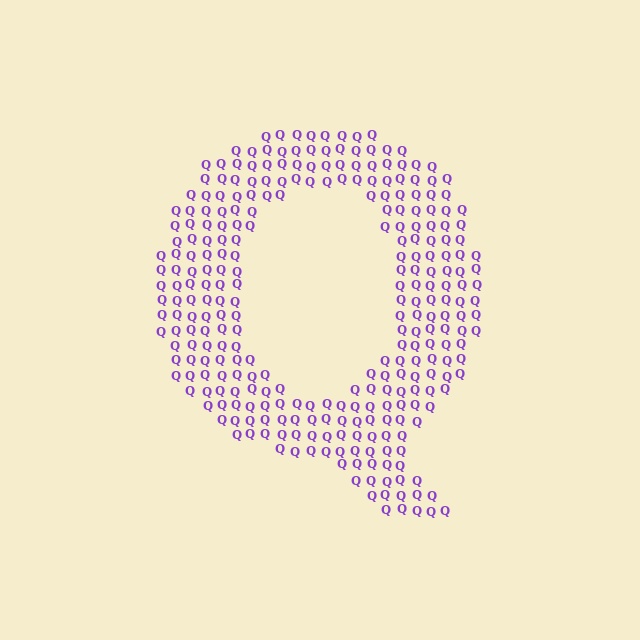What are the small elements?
The small elements are letter Q's.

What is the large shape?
The large shape is the letter Q.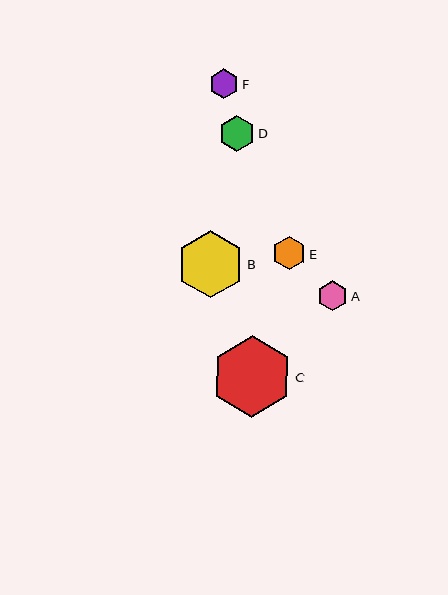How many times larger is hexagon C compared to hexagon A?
Hexagon C is approximately 2.7 times the size of hexagon A.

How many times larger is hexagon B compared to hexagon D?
Hexagon B is approximately 1.9 times the size of hexagon D.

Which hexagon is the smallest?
Hexagon F is the smallest with a size of approximately 30 pixels.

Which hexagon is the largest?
Hexagon C is the largest with a size of approximately 81 pixels.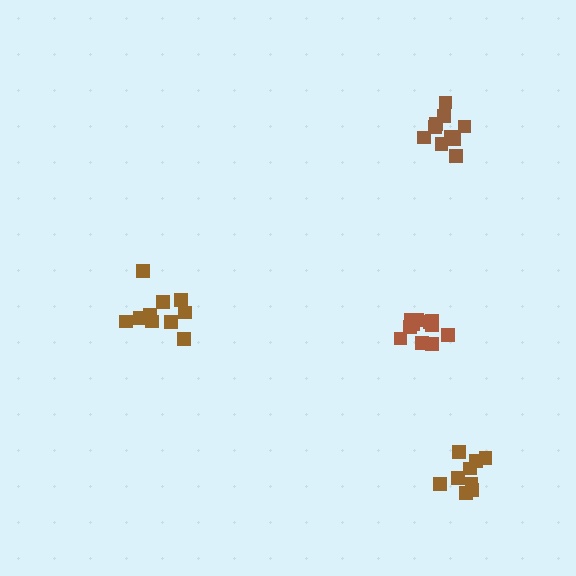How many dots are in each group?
Group 1: 10 dots, Group 2: 11 dots, Group 3: 11 dots, Group 4: 9 dots (41 total).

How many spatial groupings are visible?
There are 4 spatial groupings.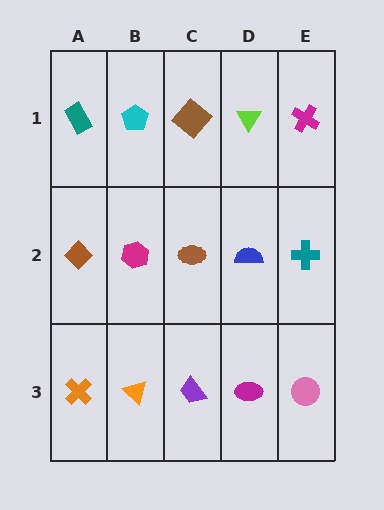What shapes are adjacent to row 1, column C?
A brown ellipse (row 2, column C), a cyan pentagon (row 1, column B), a lime triangle (row 1, column D).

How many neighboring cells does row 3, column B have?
3.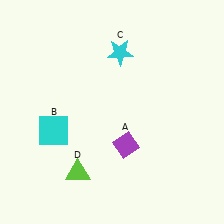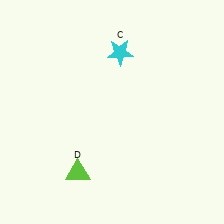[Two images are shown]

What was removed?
The cyan square (B), the purple diamond (A) were removed in Image 2.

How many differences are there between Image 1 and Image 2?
There are 2 differences between the two images.